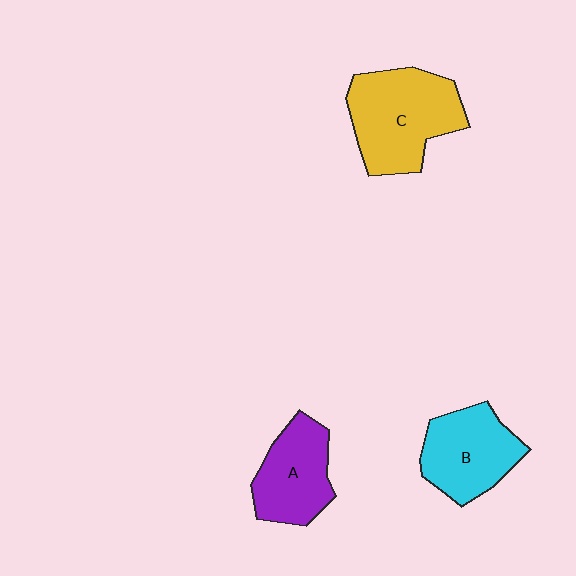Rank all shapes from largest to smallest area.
From largest to smallest: C (yellow), B (cyan), A (purple).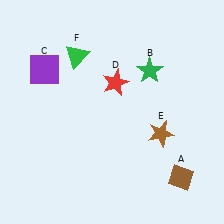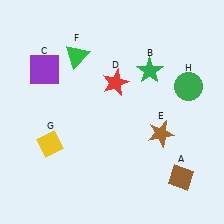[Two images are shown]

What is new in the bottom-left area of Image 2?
A yellow diamond (G) was added in the bottom-left area of Image 2.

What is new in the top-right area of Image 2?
A green circle (H) was added in the top-right area of Image 2.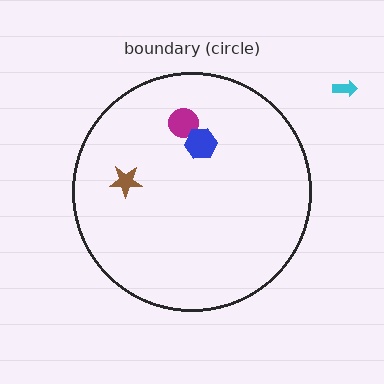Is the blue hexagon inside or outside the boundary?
Inside.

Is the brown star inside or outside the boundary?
Inside.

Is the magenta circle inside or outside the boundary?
Inside.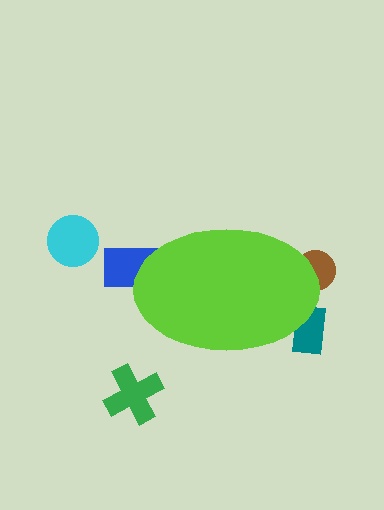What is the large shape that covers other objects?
A lime ellipse.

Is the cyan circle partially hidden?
No, the cyan circle is fully visible.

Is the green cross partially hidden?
No, the green cross is fully visible.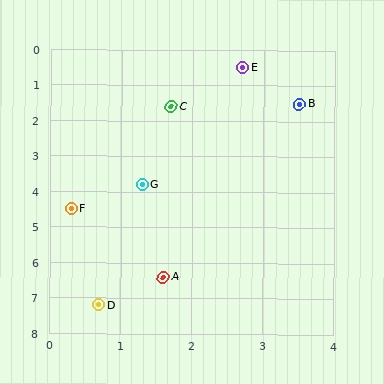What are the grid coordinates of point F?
Point F is at approximately (0.3, 4.5).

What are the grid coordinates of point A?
Point A is at approximately (1.6, 6.4).